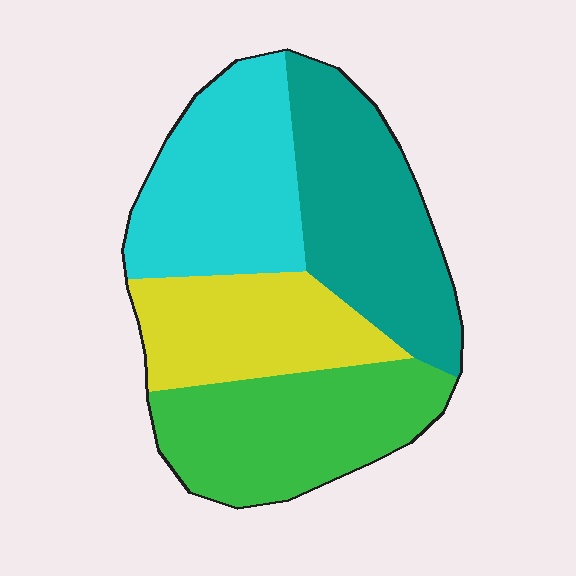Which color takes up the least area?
Yellow, at roughly 20%.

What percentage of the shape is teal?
Teal covers around 30% of the shape.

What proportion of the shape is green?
Green covers 26% of the shape.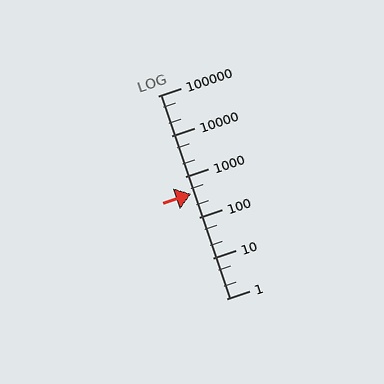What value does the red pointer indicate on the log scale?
The pointer indicates approximately 390.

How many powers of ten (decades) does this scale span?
The scale spans 5 decades, from 1 to 100000.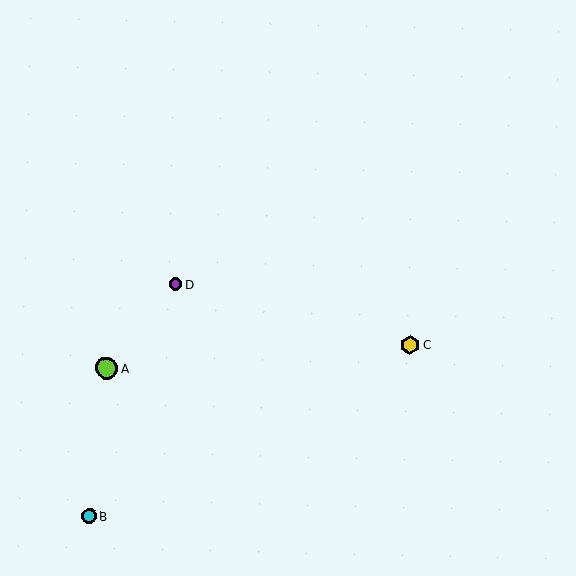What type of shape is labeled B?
Shape B is a cyan circle.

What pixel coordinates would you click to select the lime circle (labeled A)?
Click at (107, 368) to select the lime circle A.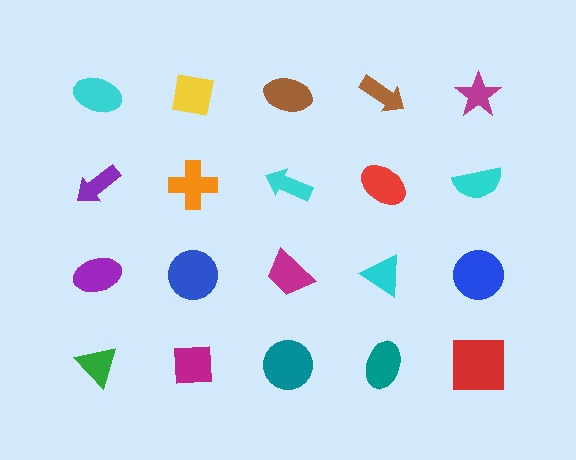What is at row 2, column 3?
A cyan arrow.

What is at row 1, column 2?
A yellow square.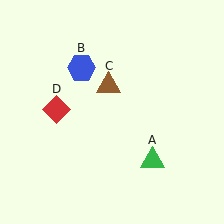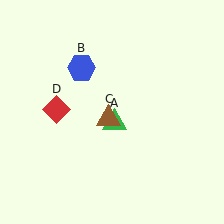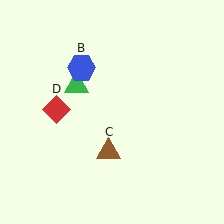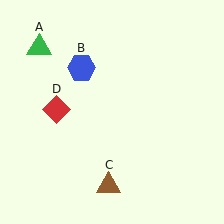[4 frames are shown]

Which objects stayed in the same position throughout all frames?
Blue hexagon (object B) and red diamond (object D) remained stationary.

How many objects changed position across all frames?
2 objects changed position: green triangle (object A), brown triangle (object C).